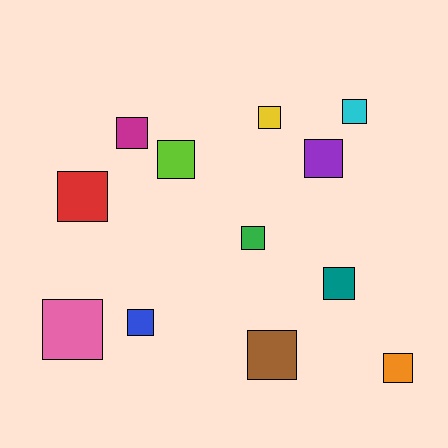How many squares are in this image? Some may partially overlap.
There are 12 squares.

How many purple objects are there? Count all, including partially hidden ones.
There is 1 purple object.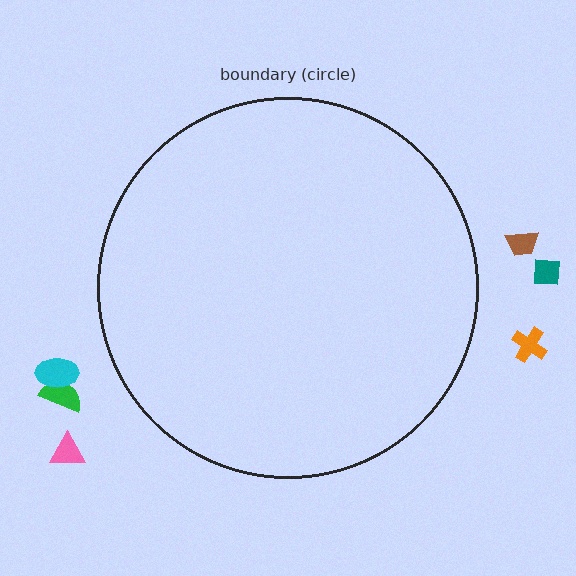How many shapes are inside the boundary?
0 inside, 6 outside.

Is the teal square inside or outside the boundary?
Outside.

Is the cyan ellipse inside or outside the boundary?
Outside.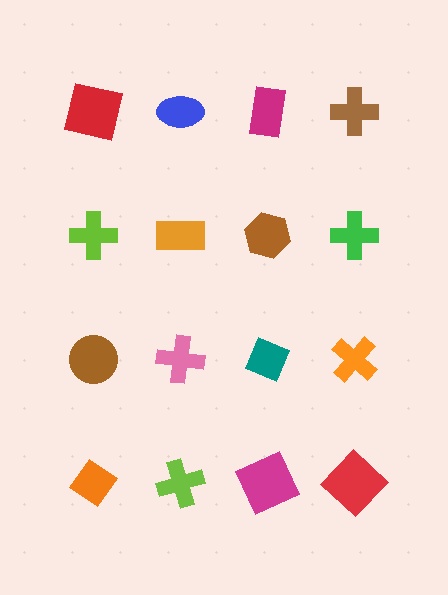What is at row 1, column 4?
A brown cross.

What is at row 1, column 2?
A blue ellipse.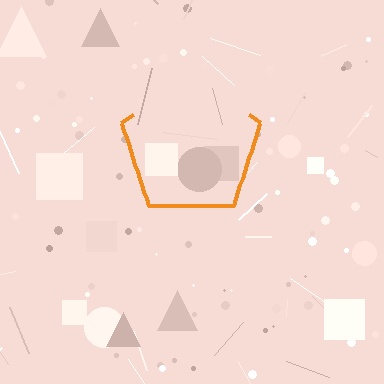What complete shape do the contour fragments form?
The contour fragments form a pentagon.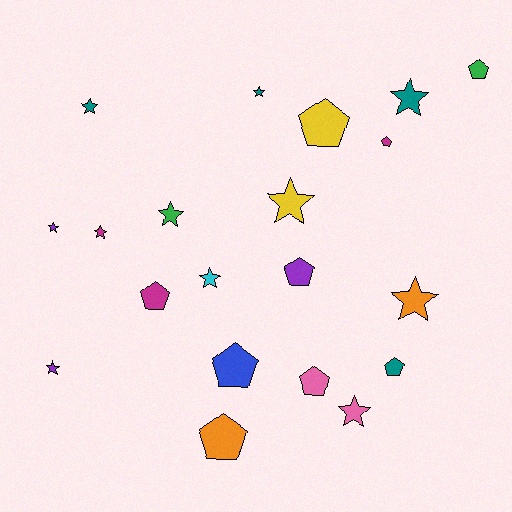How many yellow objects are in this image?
There are 2 yellow objects.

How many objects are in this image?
There are 20 objects.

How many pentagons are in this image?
There are 9 pentagons.